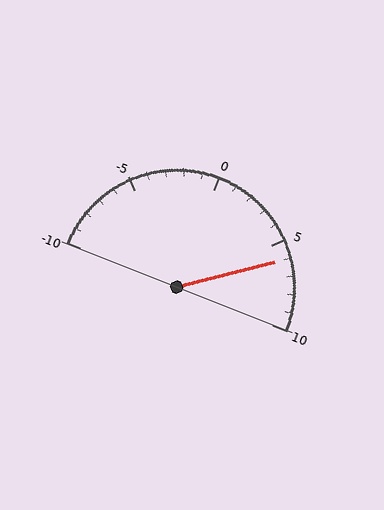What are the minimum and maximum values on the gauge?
The gauge ranges from -10 to 10.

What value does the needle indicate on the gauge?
The needle indicates approximately 6.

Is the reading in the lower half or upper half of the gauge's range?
The reading is in the upper half of the range (-10 to 10).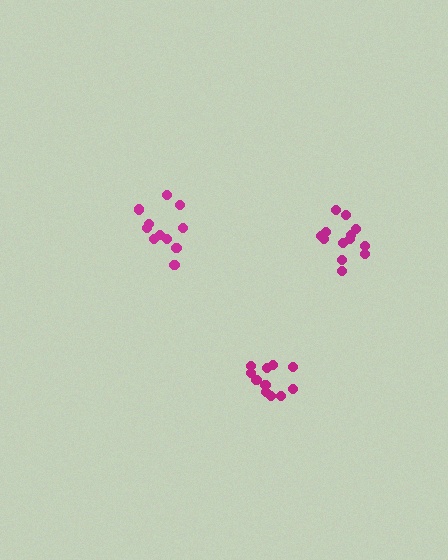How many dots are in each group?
Group 1: 11 dots, Group 2: 11 dots, Group 3: 13 dots (35 total).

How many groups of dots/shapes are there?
There are 3 groups.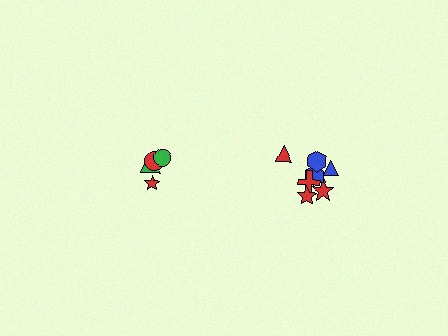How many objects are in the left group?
There are 4 objects.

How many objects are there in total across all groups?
There are 11 objects.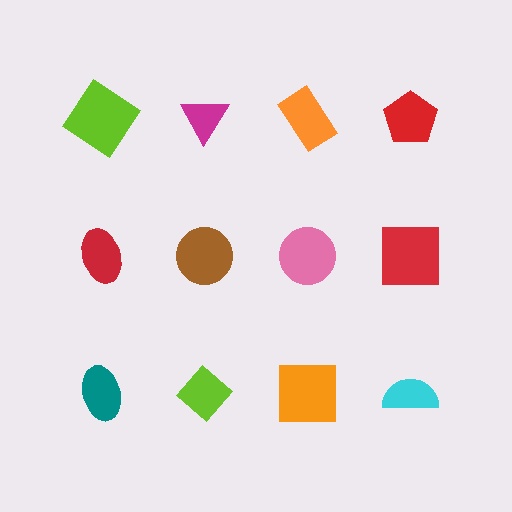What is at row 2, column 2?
A brown circle.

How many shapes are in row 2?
4 shapes.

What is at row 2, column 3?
A pink circle.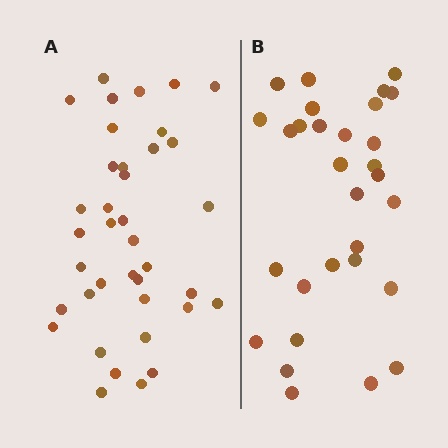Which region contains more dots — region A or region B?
Region A (the left region) has more dots.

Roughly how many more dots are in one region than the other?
Region A has roughly 8 or so more dots than region B.